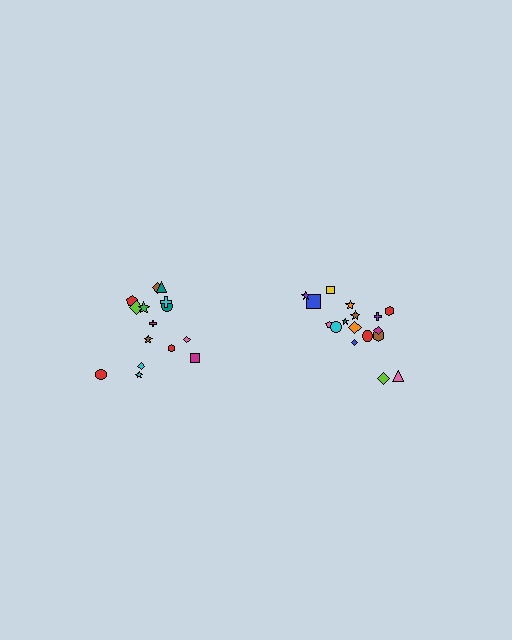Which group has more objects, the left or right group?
The right group.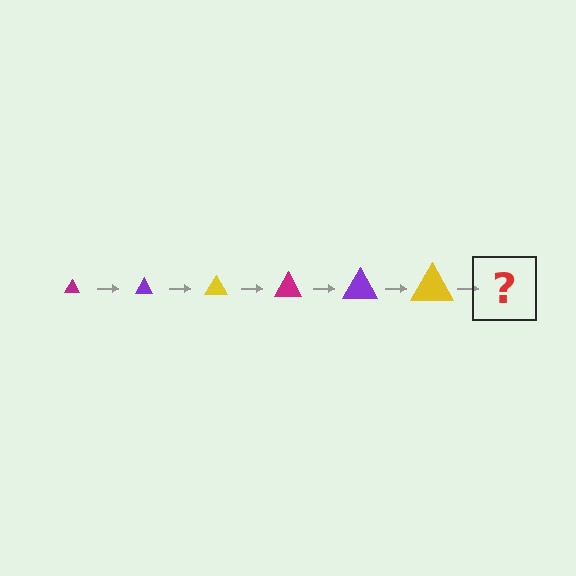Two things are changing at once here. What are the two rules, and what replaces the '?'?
The two rules are that the triangle grows larger each step and the color cycles through magenta, purple, and yellow. The '?' should be a magenta triangle, larger than the previous one.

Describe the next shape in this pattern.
It should be a magenta triangle, larger than the previous one.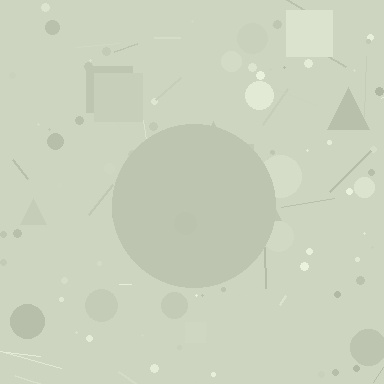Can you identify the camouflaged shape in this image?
The camouflaged shape is a circle.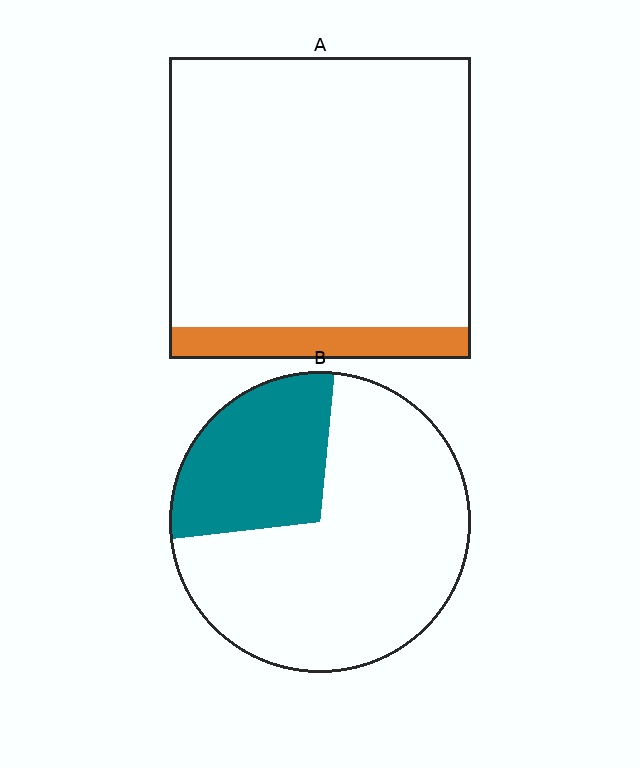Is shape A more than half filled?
No.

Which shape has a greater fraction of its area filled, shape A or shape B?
Shape B.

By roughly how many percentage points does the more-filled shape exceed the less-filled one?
By roughly 20 percentage points (B over A).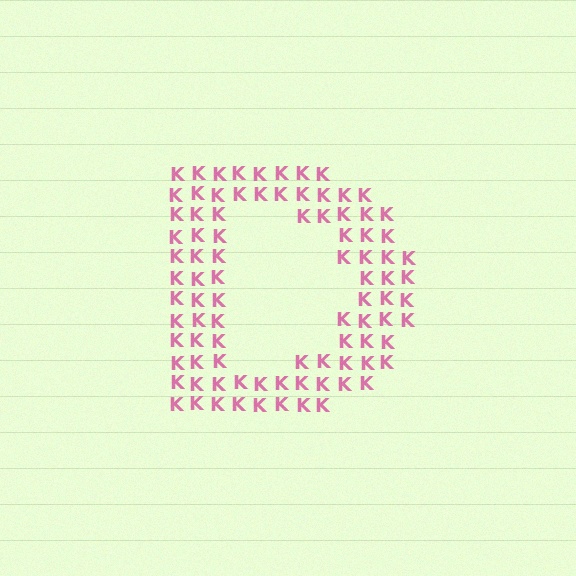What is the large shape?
The large shape is the letter D.